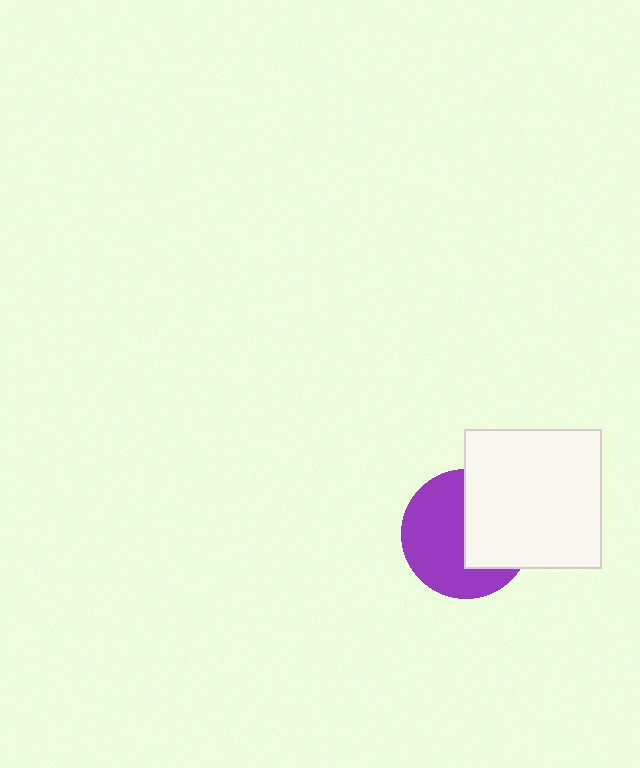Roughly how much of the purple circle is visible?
About half of it is visible (roughly 57%).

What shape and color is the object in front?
The object in front is a white rectangle.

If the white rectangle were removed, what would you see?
You would see the complete purple circle.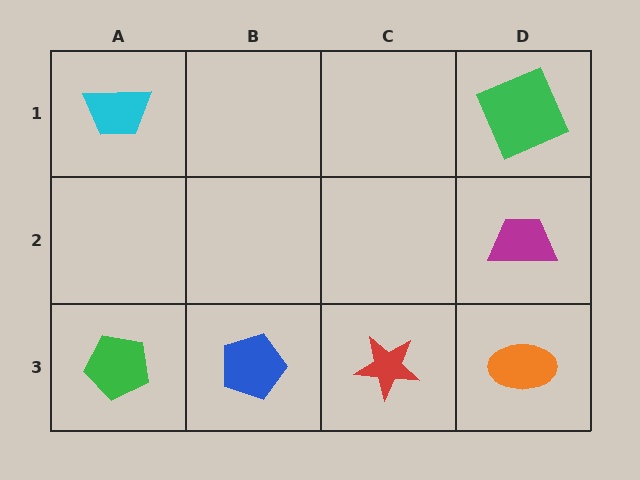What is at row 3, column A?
A green pentagon.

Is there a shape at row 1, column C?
No, that cell is empty.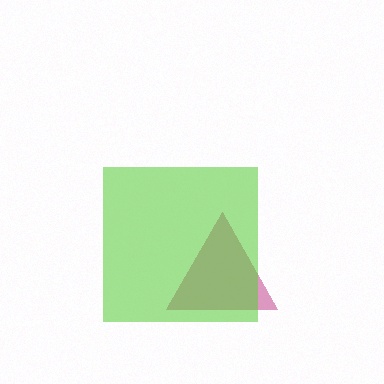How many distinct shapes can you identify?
There are 2 distinct shapes: a magenta triangle, a lime square.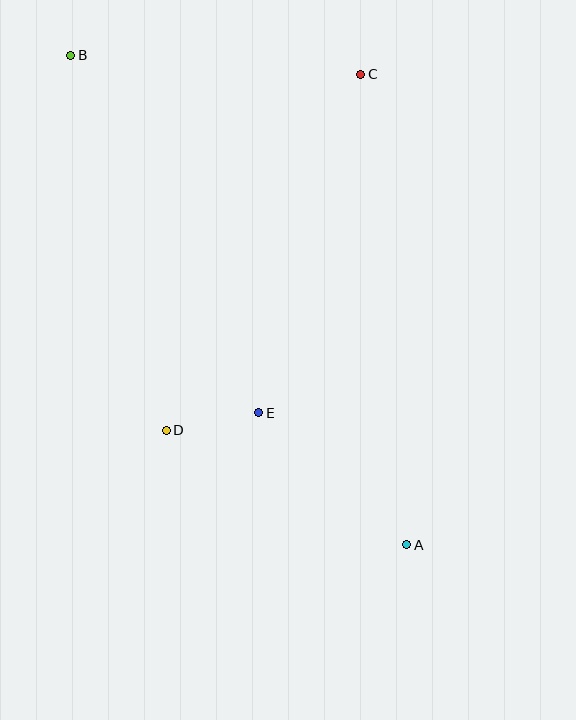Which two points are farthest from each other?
Points A and B are farthest from each other.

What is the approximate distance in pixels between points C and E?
The distance between C and E is approximately 354 pixels.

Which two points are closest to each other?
Points D and E are closest to each other.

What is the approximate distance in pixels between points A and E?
The distance between A and E is approximately 198 pixels.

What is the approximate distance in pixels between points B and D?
The distance between B and D is approximately 387 pixels.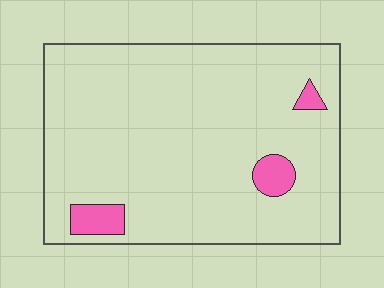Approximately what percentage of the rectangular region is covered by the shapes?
Approximately 5%.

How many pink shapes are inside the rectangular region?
3.